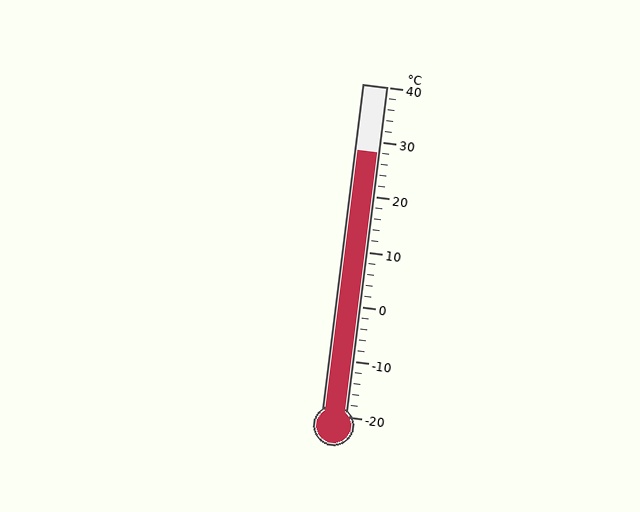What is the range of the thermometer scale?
The thermometer scale ranges from -20°C to 40°C.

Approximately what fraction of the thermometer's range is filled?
The thermometer is filled to approximately 80% of its range.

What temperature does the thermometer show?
The thermometer shows approximately 28°C.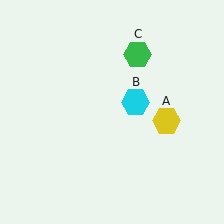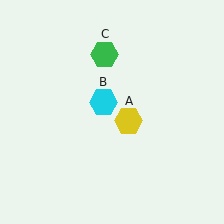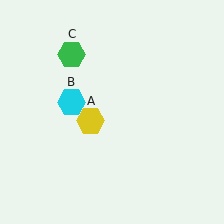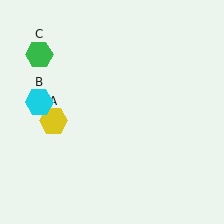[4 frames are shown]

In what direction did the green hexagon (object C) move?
The green hexagon (object C) moved left.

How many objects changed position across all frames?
3 objects changed position: yellow hexagon (object A), cyan hexagon (object B), green hexagon (object C).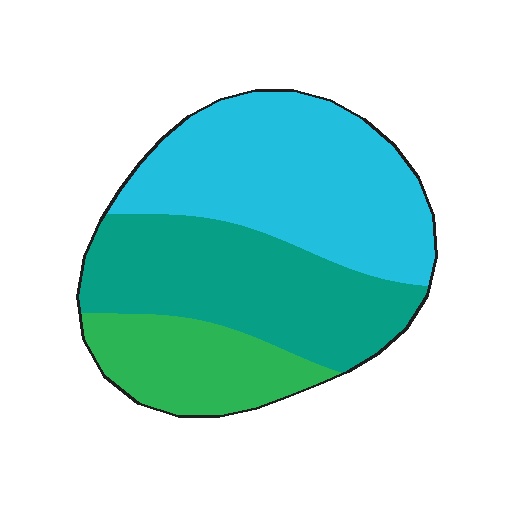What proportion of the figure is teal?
Teal takes up between a third and a half of the figure.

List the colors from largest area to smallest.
From largest to smallest: cyan, teal, green.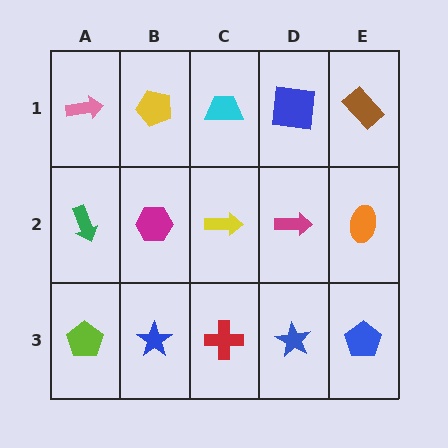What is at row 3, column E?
A blue pentagon.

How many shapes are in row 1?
5 shapes.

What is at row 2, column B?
A magenta hexagon.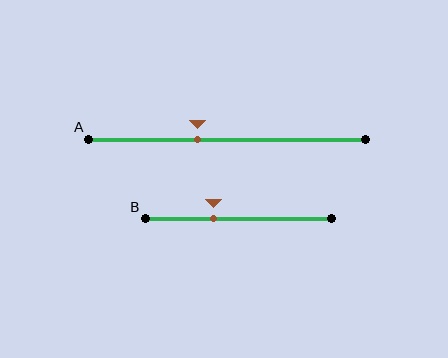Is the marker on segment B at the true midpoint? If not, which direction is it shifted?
No, the marker on segment B is shifted to the left by about 14% of the segment length.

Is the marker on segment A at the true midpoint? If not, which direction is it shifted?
No, the marker on segment A is shifted to the left by about 11% of the segment length.